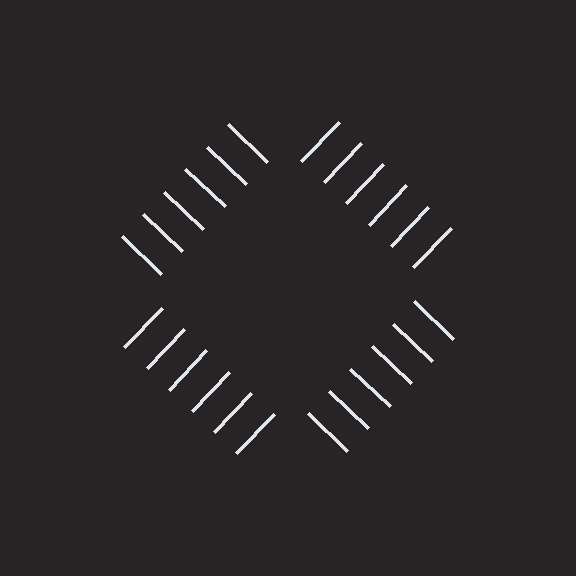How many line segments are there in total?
24 — 6 along each of the 4 edges.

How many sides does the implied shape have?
4 sides — the line-ends trace a square.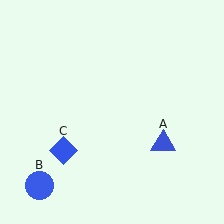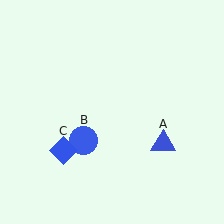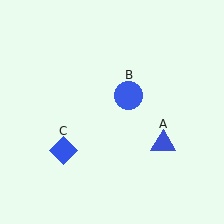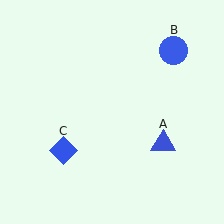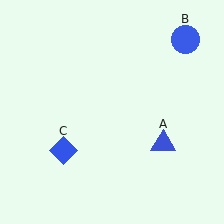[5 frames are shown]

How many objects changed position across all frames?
1 object changed position: blue circle (object B).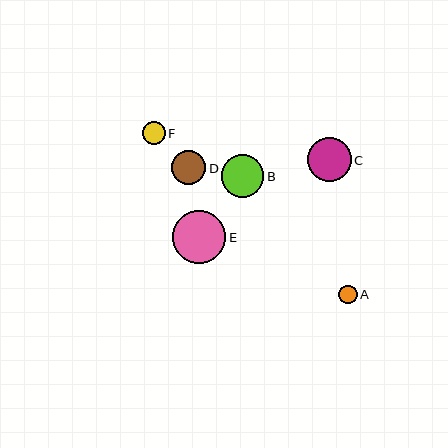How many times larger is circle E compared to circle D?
Circle E is approximately 1.6 times the size of circle D.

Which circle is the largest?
Circle E is the largest with a size of approximately 53 pixels.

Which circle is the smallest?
Circle A is the smallest with a size of approximately 19 pixels.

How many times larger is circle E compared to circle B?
Circle E is approximately 1.3 times the size of circle B.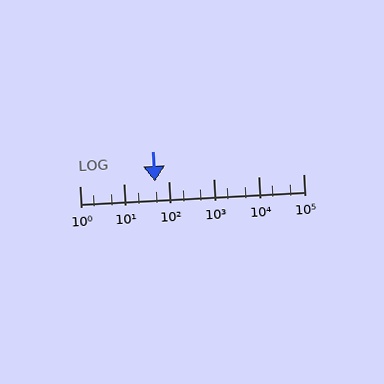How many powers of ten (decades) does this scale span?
The scale spans 5 decades, from 1 to 100000.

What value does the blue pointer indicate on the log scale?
The pointer indicates approximately 48.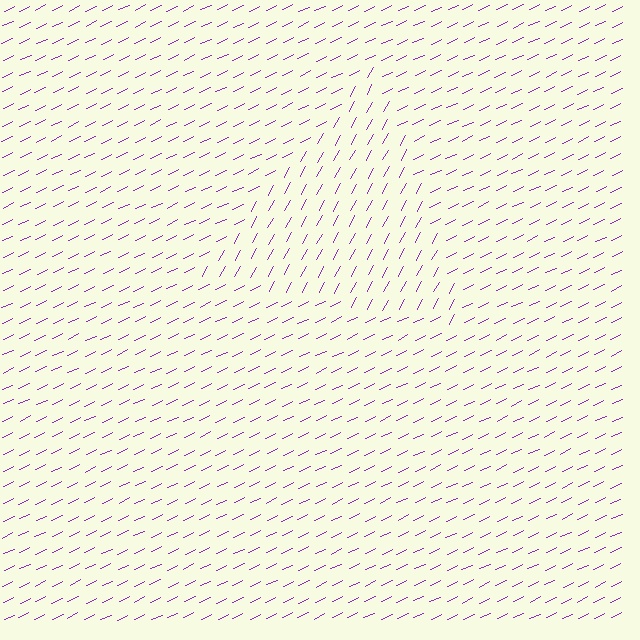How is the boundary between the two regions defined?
The boundary is defined purely by a change in line orientation (approximately 37 degrees difference). All lines are the same color and thickness.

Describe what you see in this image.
The image is filled with small purple line segments. A triangle region in the image has lines oriented differently from the surrounding lines, creating a visible texture boundary.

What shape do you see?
I see a triangle.